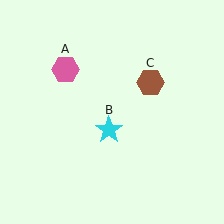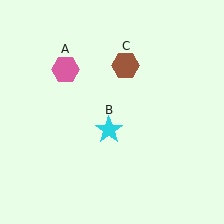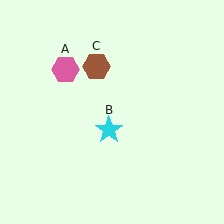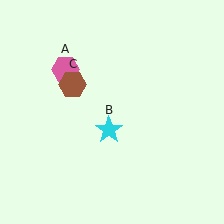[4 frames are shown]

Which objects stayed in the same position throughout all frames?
Pink hexagon (object A) and cyan star (object B) remained stationary.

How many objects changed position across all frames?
1 object changed position: brown hexagon (object C).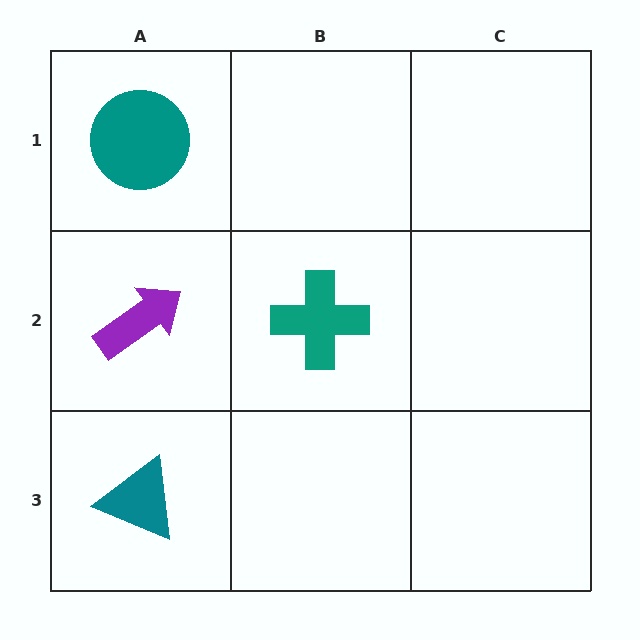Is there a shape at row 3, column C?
No, that cell is empty.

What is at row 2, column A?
A purple arrow.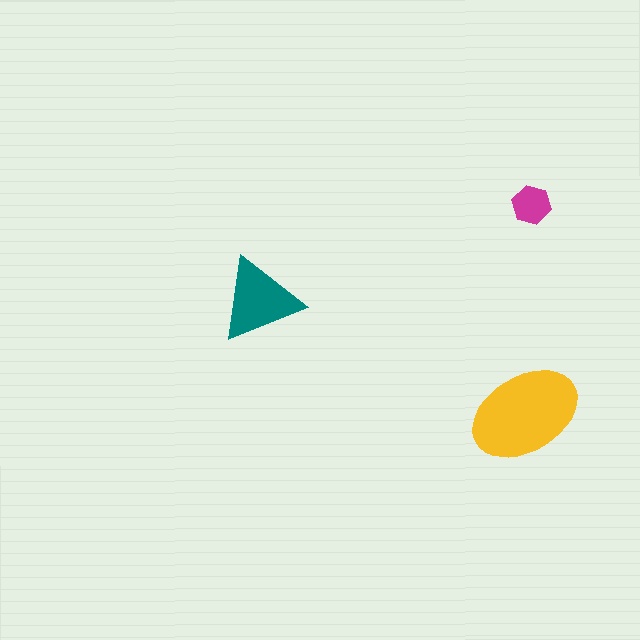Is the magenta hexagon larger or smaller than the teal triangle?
Smaller.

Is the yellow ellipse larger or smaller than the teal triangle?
Larger.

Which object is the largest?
The yellow ellipse.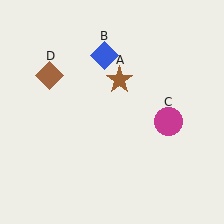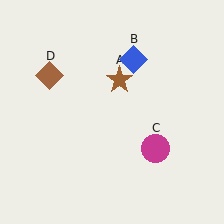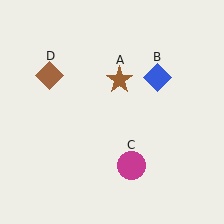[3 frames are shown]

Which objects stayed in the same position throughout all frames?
Brown star (object A) and brown diamond (object D) remained stationary.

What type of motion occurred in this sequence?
The blue diamond (object B), magenta circle (object C) rotated clockwise around the center of the scene.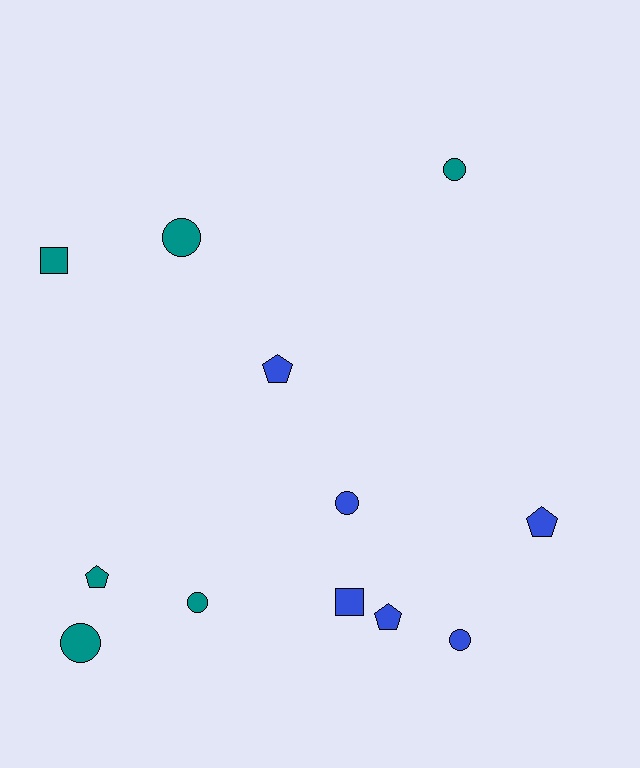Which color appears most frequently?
Teal, with 6 objects.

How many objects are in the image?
There are 12 objects.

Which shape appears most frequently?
Circle, with 6 objects.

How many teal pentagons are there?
There is 1 teal pentagon.